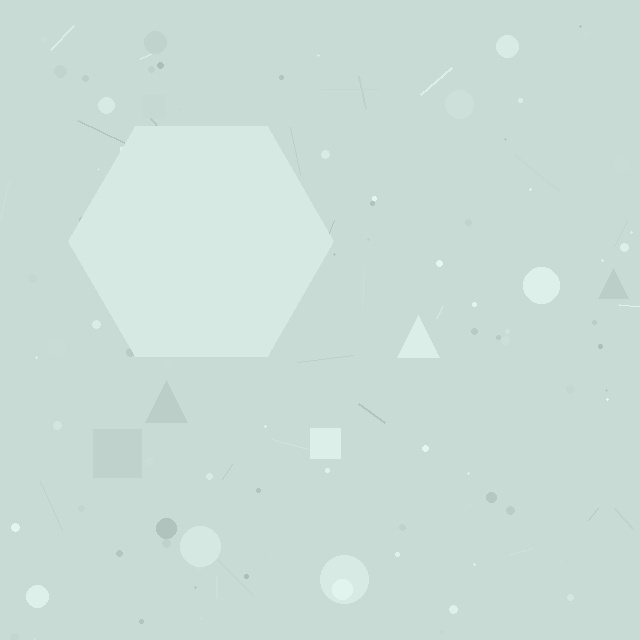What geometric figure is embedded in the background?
A hexagon is embedded in the background.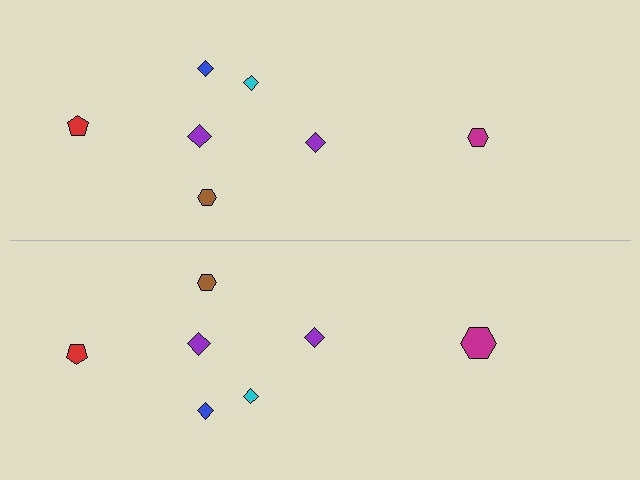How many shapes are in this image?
There are 14 shapes in this image.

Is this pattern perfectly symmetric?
No, the pattern is not perfectly symmetric. The magenta hexagon on the bottom side has a different size than its mirror counterpart.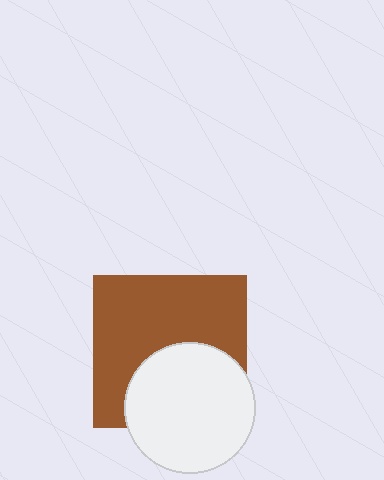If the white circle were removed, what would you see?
You would see the complete brown square.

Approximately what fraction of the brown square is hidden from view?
Roughly 39% of the brown square is hidden behind the white circle.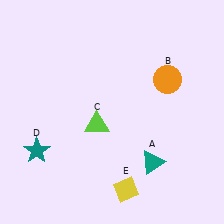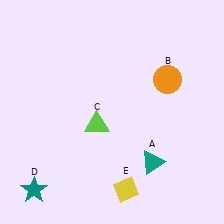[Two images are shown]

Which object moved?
The teal star (D) moved down.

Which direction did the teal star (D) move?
The teal star (D) moved down.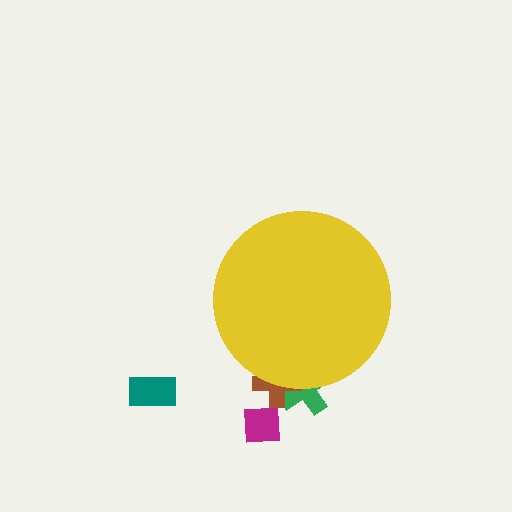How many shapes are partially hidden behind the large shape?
2 shapes are partially hidden.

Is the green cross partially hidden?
Yes, the green cross is partially hidden behind the yellow circle.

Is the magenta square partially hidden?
No, the magenta square is fully visible.